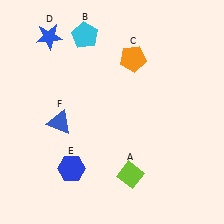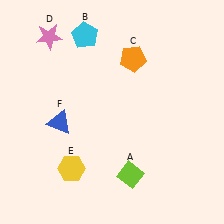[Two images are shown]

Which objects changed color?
D changed from blue to pink. E changed from blue to yellow.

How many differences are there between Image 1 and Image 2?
There are 2 differences between the two images.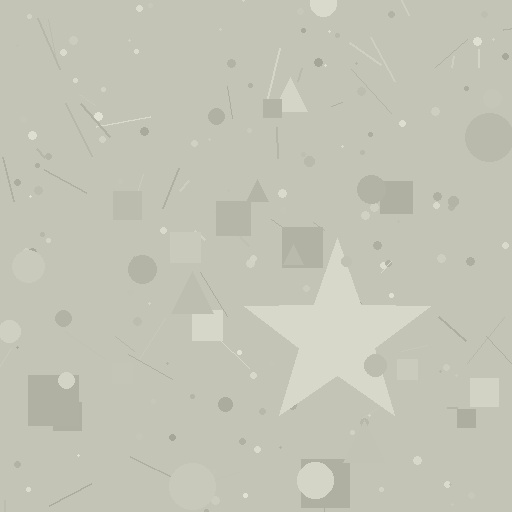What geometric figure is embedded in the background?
A star is embedded in the background.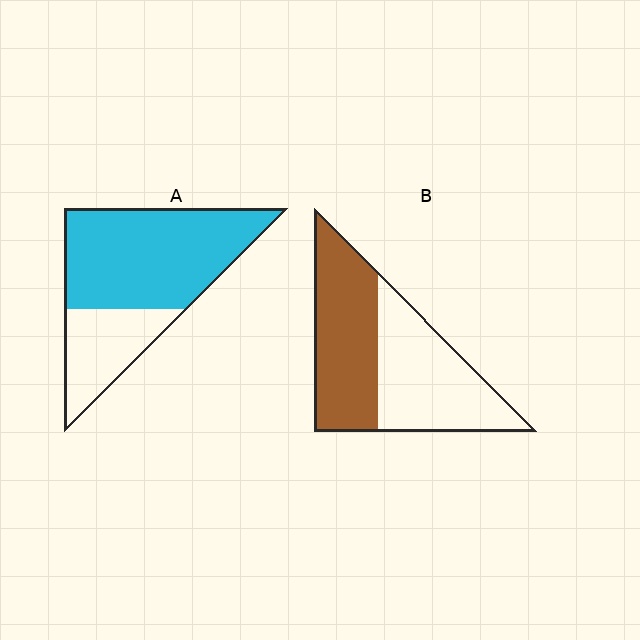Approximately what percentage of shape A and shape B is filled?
A is approximately 70% and B is approximately 50%.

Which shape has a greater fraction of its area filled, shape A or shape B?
Shape A.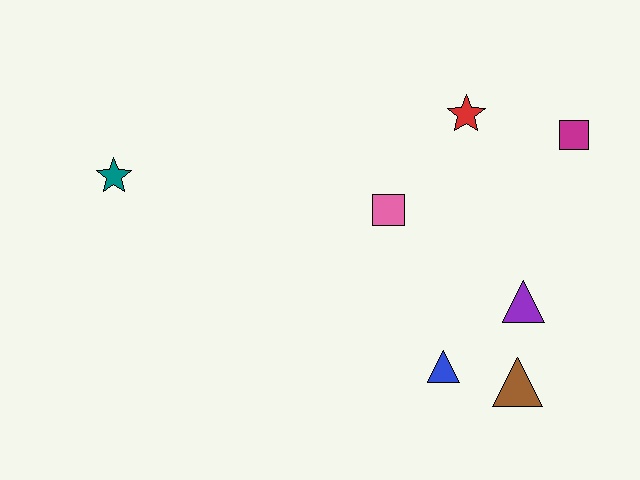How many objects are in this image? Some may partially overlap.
There are 7 objects.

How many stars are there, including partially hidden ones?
There are 2 stars.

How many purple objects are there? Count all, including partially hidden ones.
There is 1 purple object.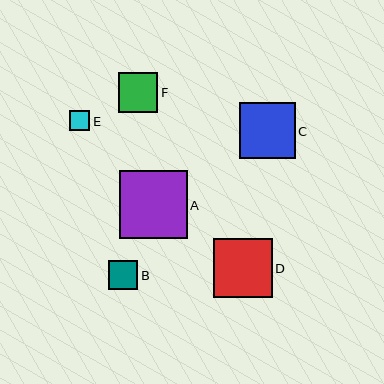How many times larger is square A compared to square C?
Square A is approximately 1.2 times the size of square C.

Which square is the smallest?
Square E is the smallest with a size of approximately 20 pixels.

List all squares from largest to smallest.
From largest to smallest: A, D, C, F, B, E.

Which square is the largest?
Square A is the largest with a size of approximately 68 pixels.